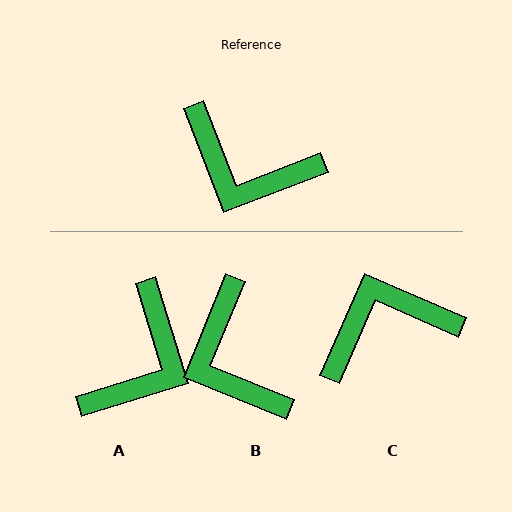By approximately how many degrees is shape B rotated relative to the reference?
Approximately 43 degrees clockwise.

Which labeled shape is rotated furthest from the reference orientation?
C, about 135 degrees away.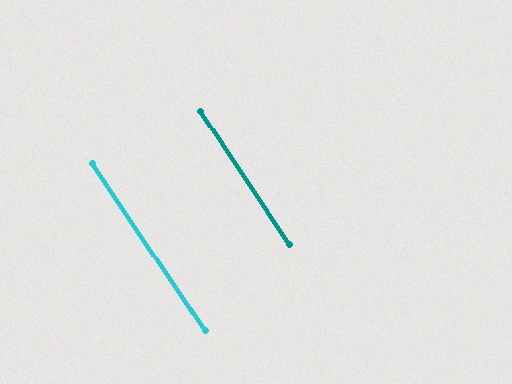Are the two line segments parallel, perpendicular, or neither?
Parallel — their directions differ by only 0.0°.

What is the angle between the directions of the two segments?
Approximately 0 degrees.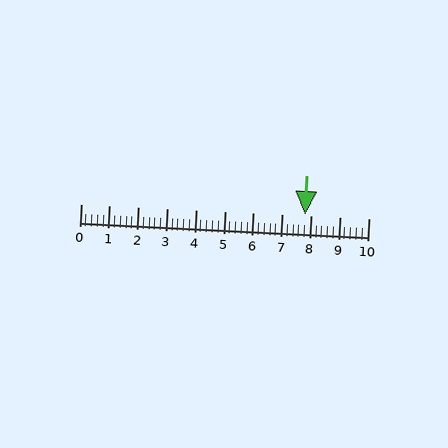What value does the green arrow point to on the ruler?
The green arrow points to approximately 7.8.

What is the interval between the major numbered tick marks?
The major tick marks are spaced 1 units apart.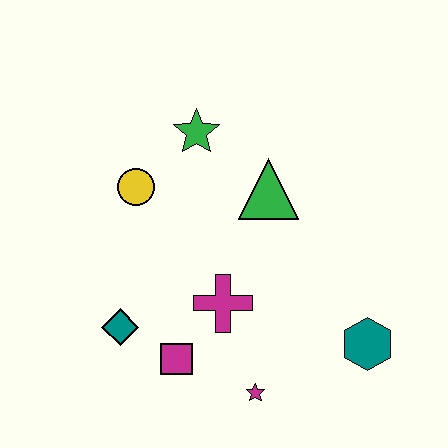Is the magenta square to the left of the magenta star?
Yes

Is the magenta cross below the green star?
Yes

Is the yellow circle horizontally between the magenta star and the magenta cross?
No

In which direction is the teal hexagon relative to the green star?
The teal hexagon is below the green star.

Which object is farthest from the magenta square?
The green star is farthest from the magenta square.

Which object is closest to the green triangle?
The green star is closest to the green triangle.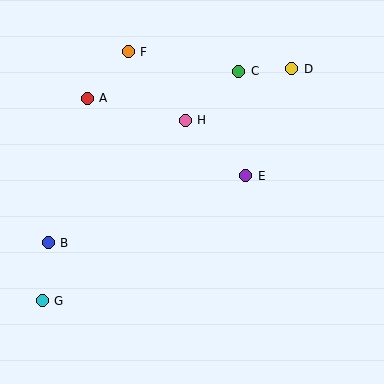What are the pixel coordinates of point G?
Point G is at (42, 301).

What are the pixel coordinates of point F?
Point F is at (128, 52).